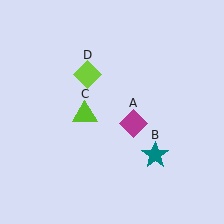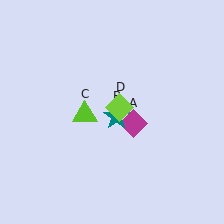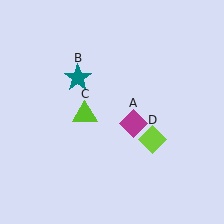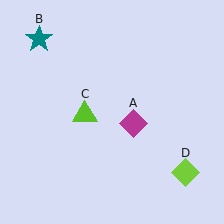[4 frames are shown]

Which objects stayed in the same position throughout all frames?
Magenta diamond (object A) and lime triangle (object C) remained stationary.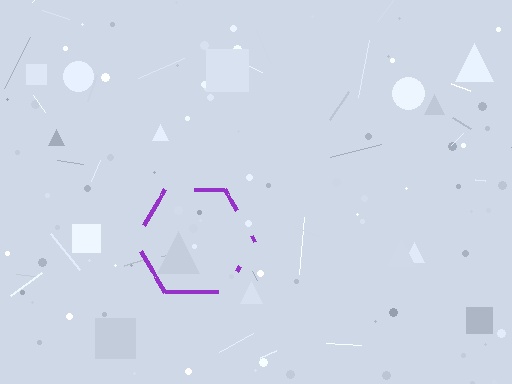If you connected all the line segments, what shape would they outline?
They would outline a hexagon.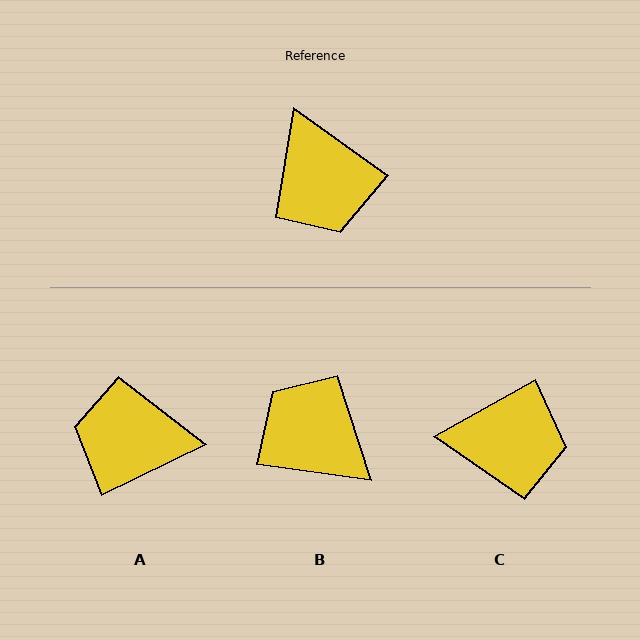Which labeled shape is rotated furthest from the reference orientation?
B, about 152 degrees away.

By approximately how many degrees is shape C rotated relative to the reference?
Approximately 65 degrees counter-clockwise.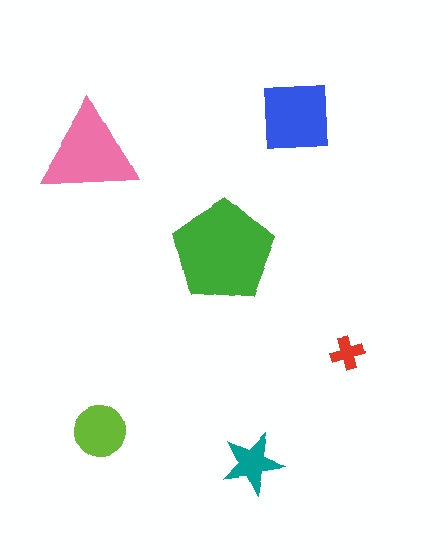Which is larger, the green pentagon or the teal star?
The green pentagon.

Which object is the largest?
The green pentagon.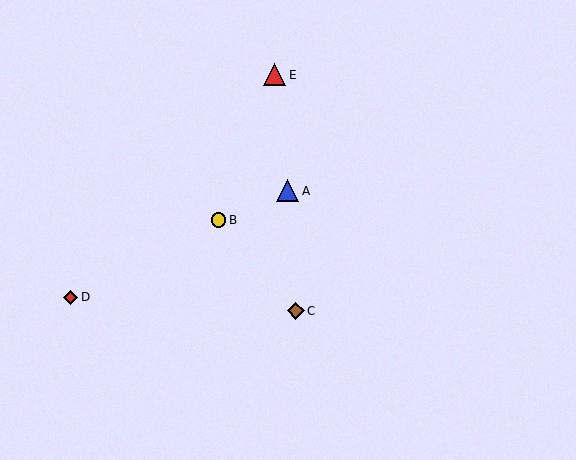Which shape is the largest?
The blue triangle (labeled A) is the largest.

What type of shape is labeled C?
Shape C is a brown diamond.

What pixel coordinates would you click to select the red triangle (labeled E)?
Click at (275, 75) to select the red triangle E.